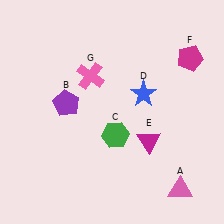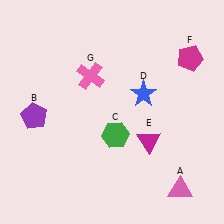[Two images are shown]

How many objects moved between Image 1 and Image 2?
1 object moved between the two images.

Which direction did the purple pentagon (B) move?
The purple pentagon (B) moved left.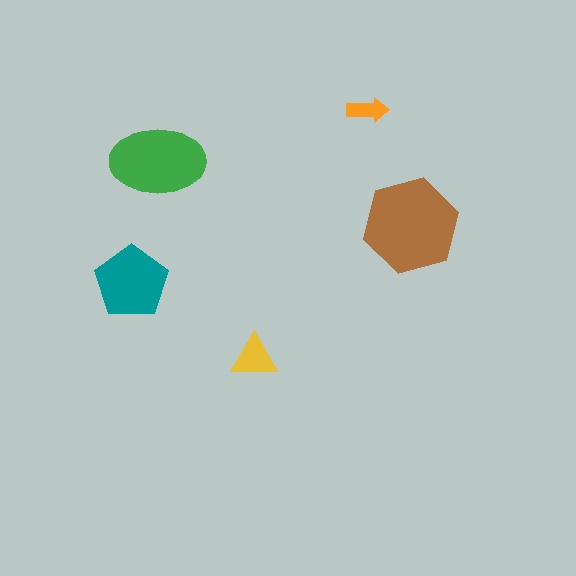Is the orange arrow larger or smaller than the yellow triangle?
Smaller.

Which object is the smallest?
The orange arrow.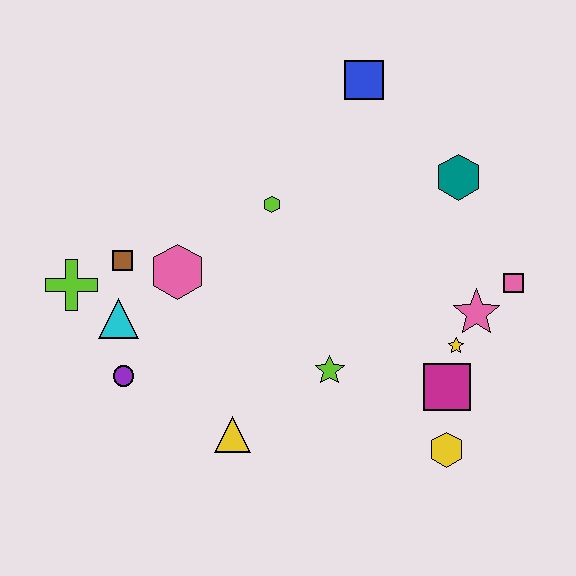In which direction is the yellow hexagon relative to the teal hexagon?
The yellow hexagon is below the teal hexagon.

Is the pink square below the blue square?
Yes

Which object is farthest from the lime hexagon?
The yellow hexagon is farthest from the lime hexagon.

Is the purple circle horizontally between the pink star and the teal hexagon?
No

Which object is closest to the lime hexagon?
The pink hexagon is closest to the lime hexagon.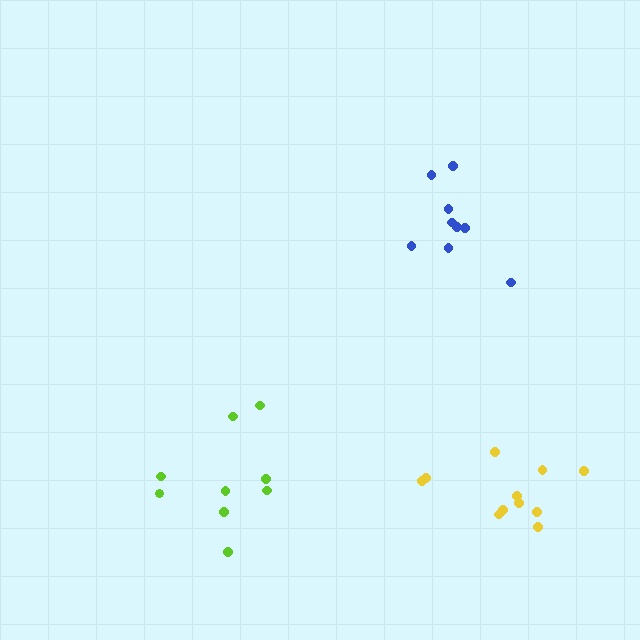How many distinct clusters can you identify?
There are 3 distinct clusters.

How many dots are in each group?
Group 1: 9 dots, Group 2: 9 dots, Group 3: 11 dots (29 total).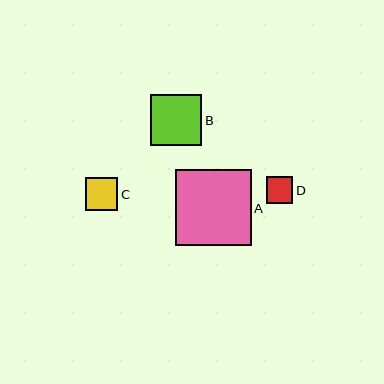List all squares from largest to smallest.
From largest to smallest: A, B, C, D.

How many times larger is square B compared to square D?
Square B is approximately 2.0 times the size of square D.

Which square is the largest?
Square A is the largest with a size of approximately 76 pixels.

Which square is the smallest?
Square D is the smallest with a size of approximately 26 pixels.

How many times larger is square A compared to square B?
Square A is approximately 1.5 times the size of square B.